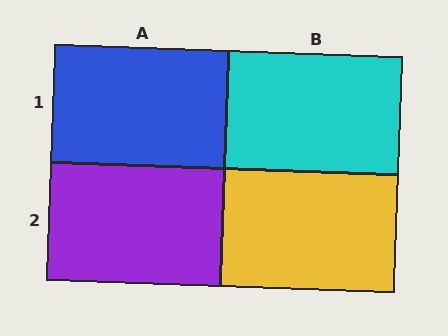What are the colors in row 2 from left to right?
Purple, yellow.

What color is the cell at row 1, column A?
Blue.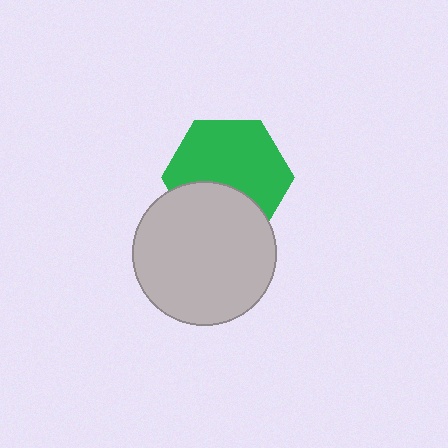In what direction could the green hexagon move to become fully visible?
The green hexagon could move up. That would shift it out from behind the light gray circle entirely.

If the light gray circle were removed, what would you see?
You would see the complete green hexagon.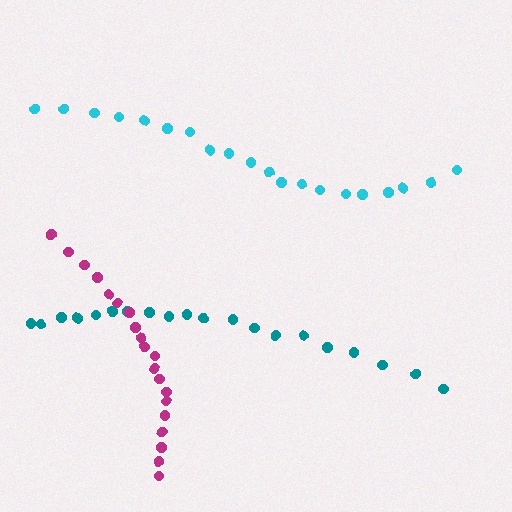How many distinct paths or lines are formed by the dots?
There are 3 distinct paths.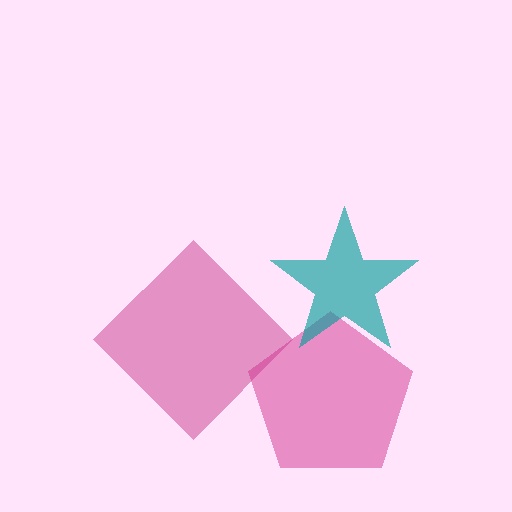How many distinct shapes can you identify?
There are 3 distinct shapes: a pink pentagon, a teal star, a magenta diamond.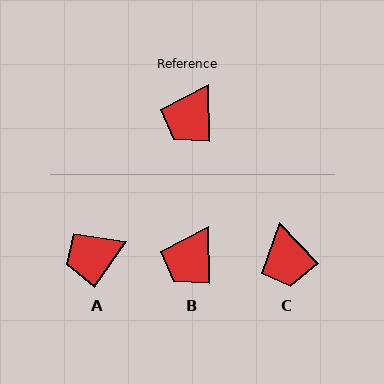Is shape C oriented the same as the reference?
No, it is off by about 43 degrees.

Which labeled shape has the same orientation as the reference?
B.